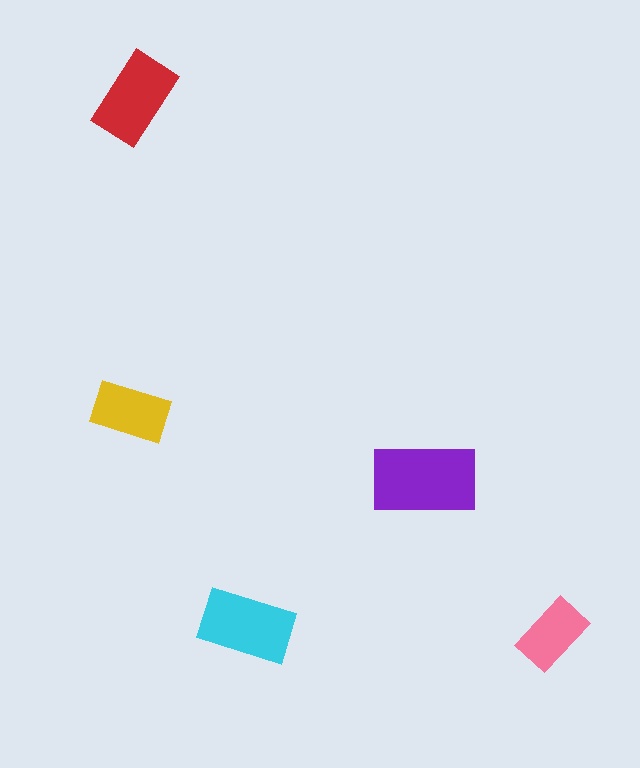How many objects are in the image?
There are 5 objects in the image.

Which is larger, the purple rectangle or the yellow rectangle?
The purple one.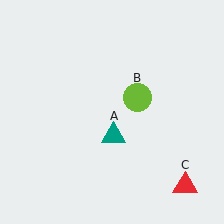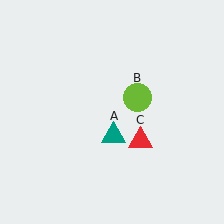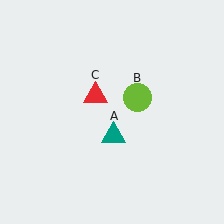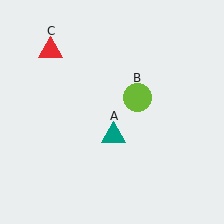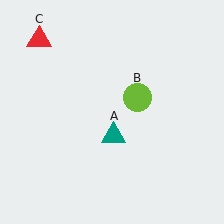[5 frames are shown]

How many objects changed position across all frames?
1 object changed position: red triangle (object C).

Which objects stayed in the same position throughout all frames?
Teal triangle (object A) and lime circle (object B) remained stationary.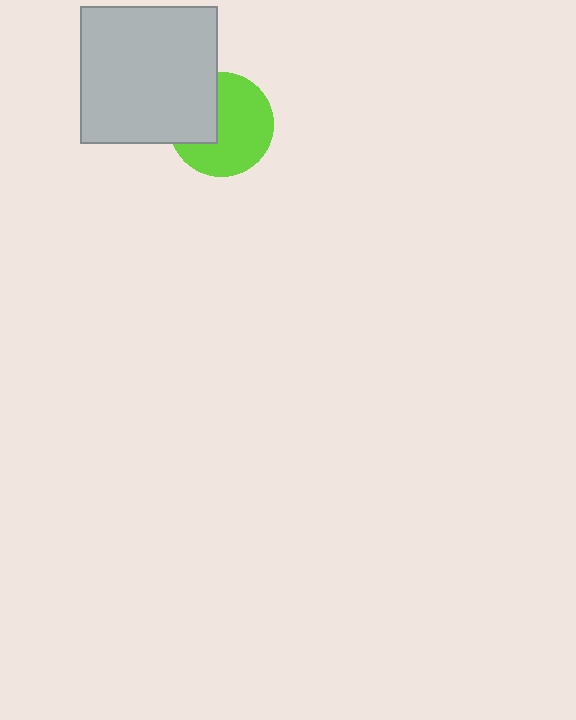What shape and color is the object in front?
The object in front is a light gray square.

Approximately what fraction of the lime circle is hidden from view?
Roughly 33% of the lime circle is hidden behind the light gray square.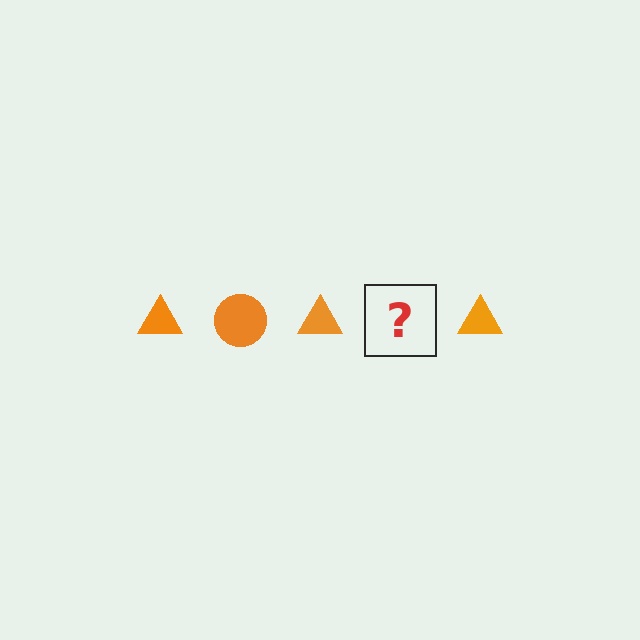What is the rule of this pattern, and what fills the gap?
The rule is that the pattern cycles through triangle, circle shapes in orange. The gap should be filled with an orange circle.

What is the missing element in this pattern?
The missing element is an orange circle.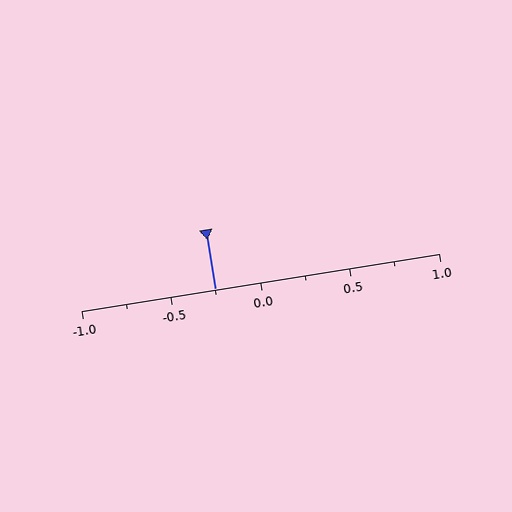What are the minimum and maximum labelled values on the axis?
The axis runs from -1.0 to 1.0.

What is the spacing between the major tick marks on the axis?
The major ticks are spaced 0.5 apart.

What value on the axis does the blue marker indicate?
The marker indicates approximately -0.25.